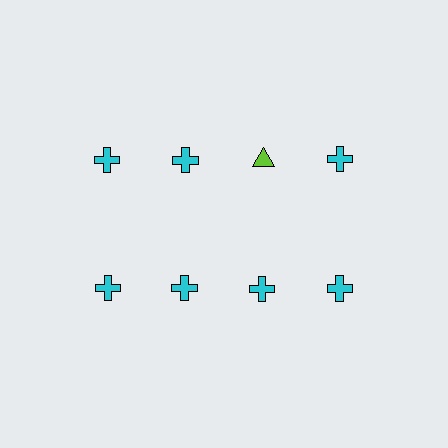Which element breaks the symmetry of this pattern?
The lime triangle in the top row, center column breaks the symmetry. All other shapes are cyan crosses.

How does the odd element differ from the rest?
It differs in both color (lime instead of cyan) and shape (triangle instead of cross).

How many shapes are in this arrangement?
There are 8 shapes arranged in a grid pattern.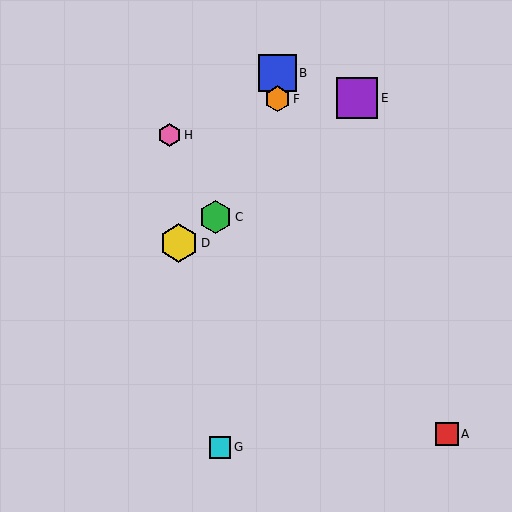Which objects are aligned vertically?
Objects B, F are aligned vertically.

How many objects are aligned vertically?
2 objects (B, F) are aligned vertically.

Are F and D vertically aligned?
No, F is at x≈277 and D is at x≈179.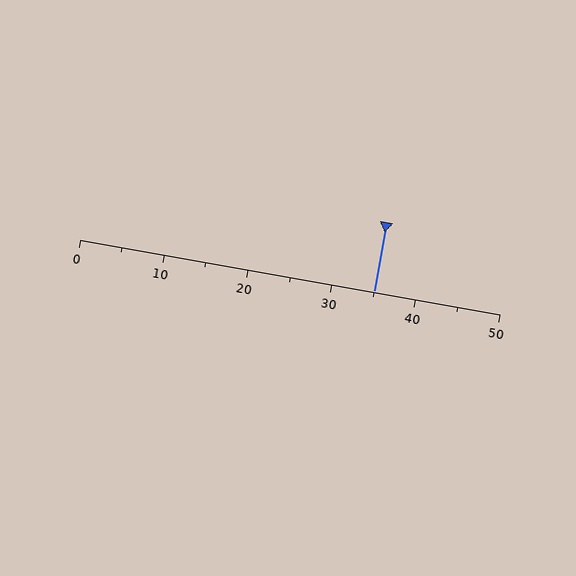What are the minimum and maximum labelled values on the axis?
The axis runs from 0 to 50.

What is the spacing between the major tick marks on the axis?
The major ticks are spaced 10 apart.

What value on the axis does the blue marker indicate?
The marker indicates approximately 35.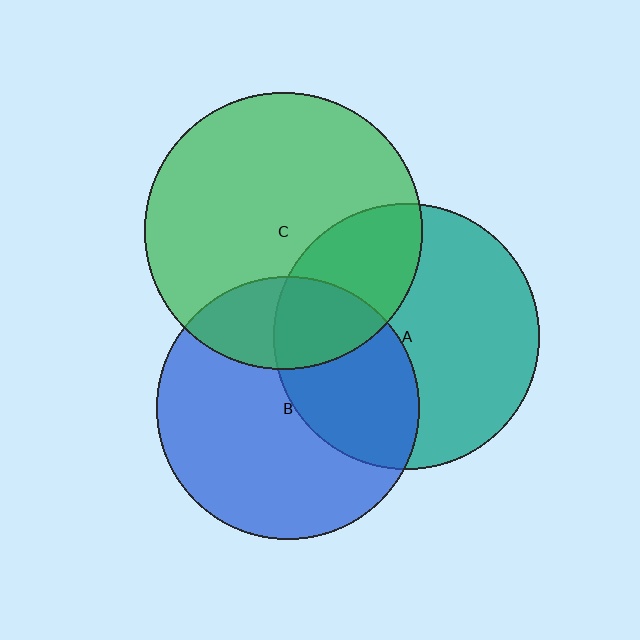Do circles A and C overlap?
Yes.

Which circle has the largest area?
Circle C (green).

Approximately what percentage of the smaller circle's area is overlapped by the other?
Approximately 30%.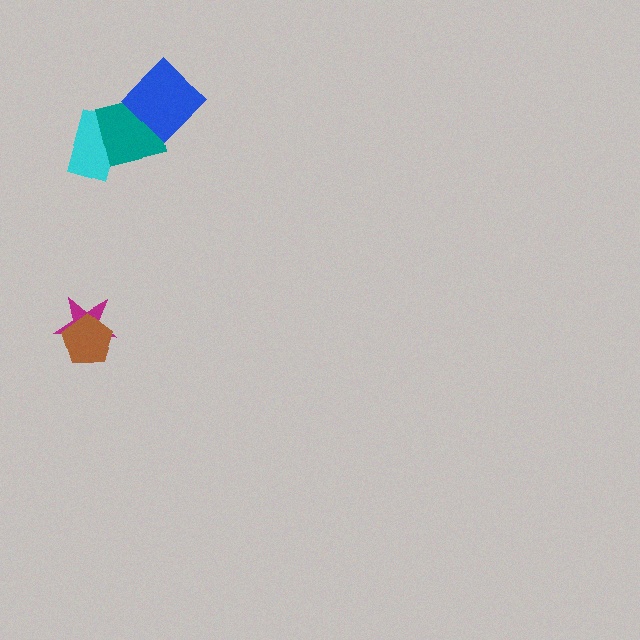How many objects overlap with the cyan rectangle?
1 object overlaps with the cyan rectangle.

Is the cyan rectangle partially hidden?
Yes, it is partially covered by another shape.